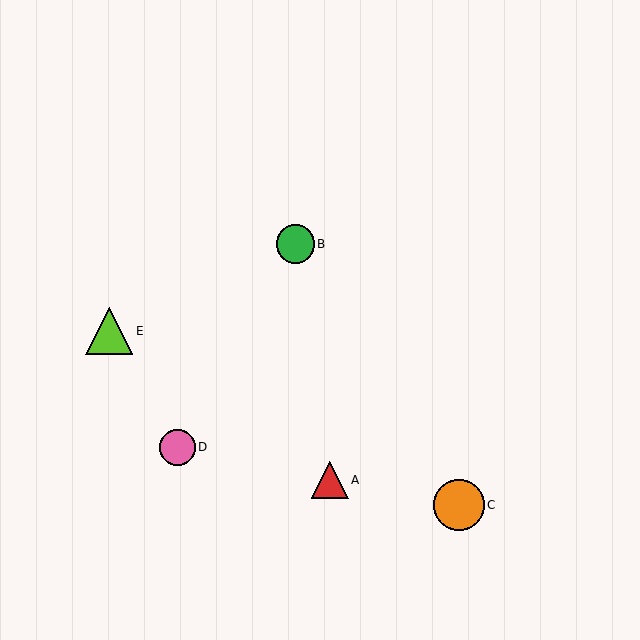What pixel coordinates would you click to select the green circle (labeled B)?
Click at (295, 244) to select the green circle B.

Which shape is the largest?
The orange circle (labeled C) is the largest.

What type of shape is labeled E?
Shape E is a lime triangle.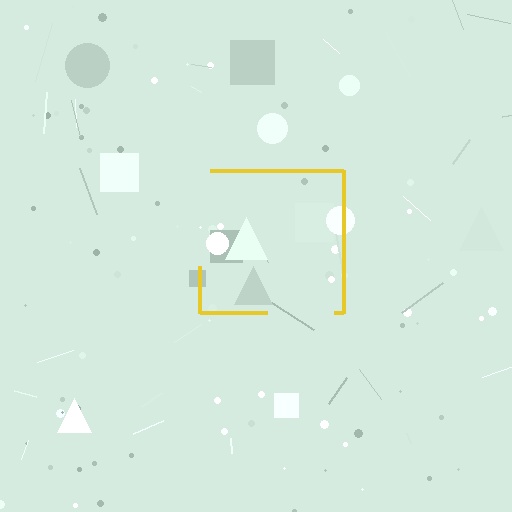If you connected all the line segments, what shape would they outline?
They would outline a square.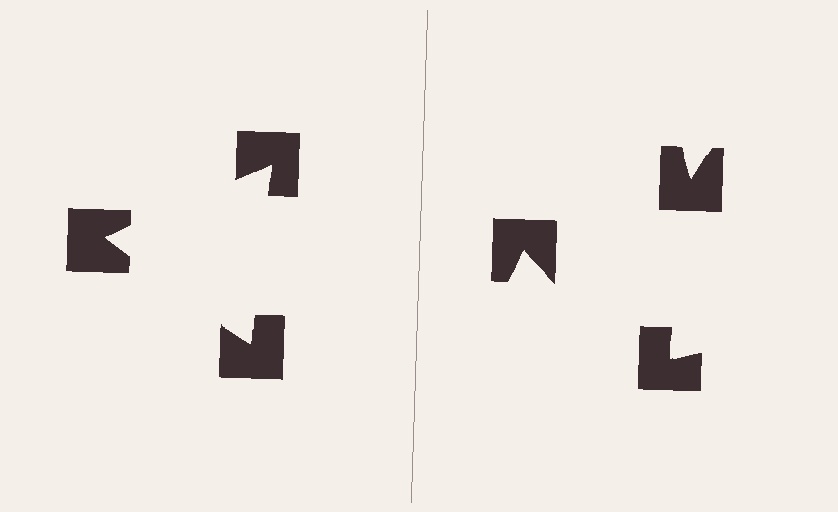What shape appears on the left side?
An illusory triangle.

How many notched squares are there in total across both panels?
6 — 3 on each side.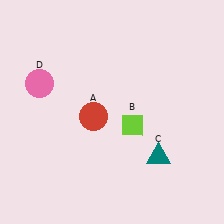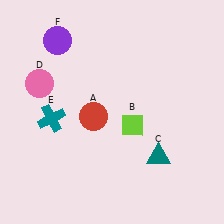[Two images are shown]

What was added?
A teal cross (E), a purple circle (F) were added in Image 2.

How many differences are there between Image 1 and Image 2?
There are 2 differences between the two images.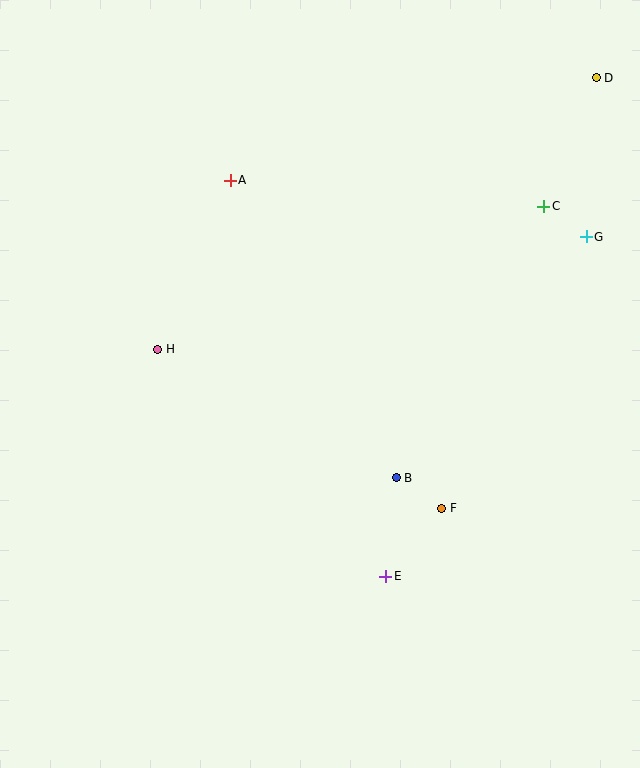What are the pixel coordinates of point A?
Point A is at (230, 181).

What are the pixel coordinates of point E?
Point E is at (385, 576).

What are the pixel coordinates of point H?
Point H is at (158, 349).